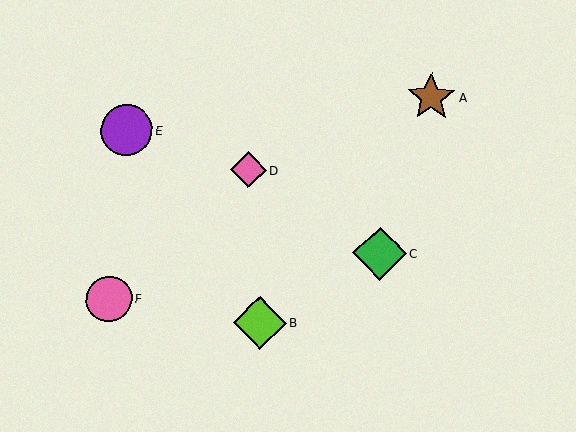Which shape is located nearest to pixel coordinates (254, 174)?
The pink diamond (labeled D) at (248, 170) is nearest to that location.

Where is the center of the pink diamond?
The center of the pink diamond is at (248, 170).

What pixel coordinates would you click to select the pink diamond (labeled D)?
Click at (248, 170) to select the pink diamond D.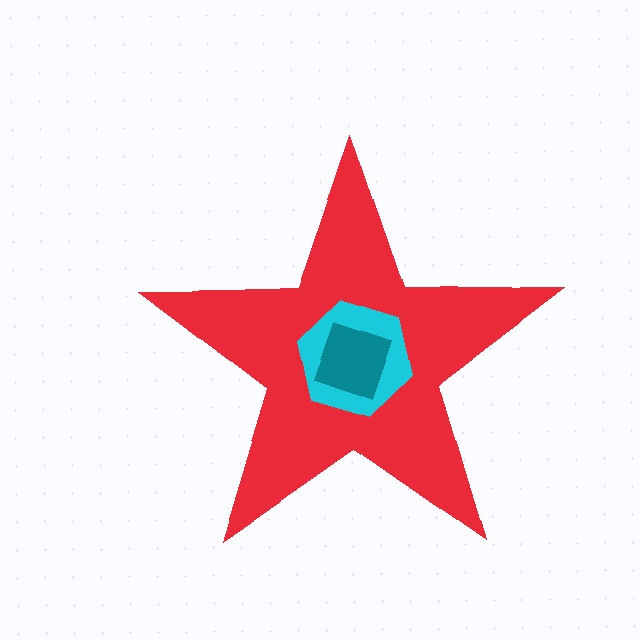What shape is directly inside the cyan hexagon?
The teal square.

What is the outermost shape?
The red star.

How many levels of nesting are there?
3.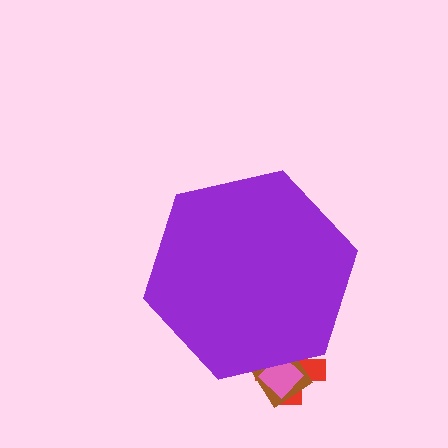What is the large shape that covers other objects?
A purple hexagon.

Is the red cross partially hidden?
Yes, the red cross is partially hidden behind the purple hexagon.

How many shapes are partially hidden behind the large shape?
3 shapes are partially hidden.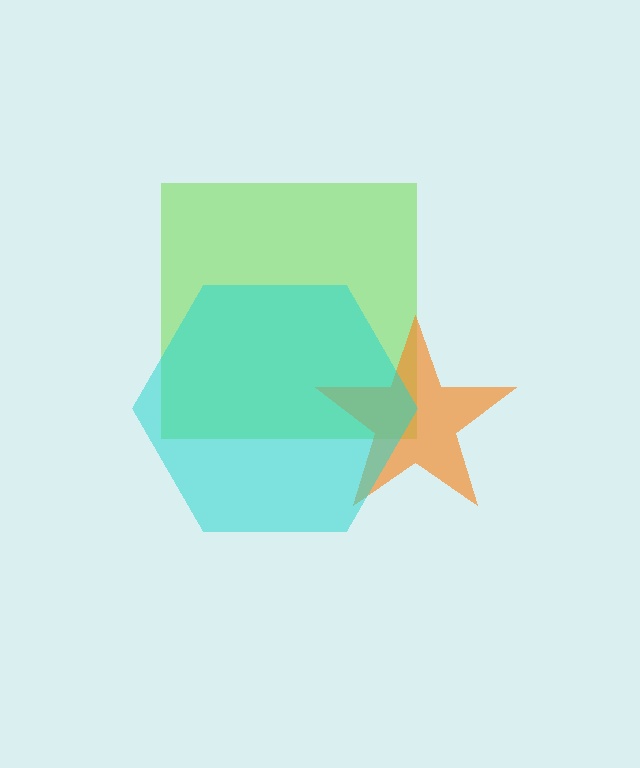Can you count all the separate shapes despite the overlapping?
Yes, there are 3 separate shapes.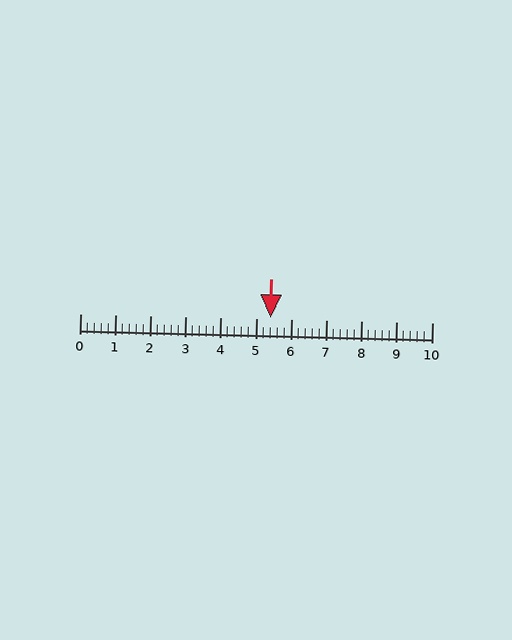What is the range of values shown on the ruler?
The ruler shows values from 0 to 10.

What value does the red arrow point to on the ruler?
The red arrow points to approximately 5.4.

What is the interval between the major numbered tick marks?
The major tick marks are spaced 1 units apart.